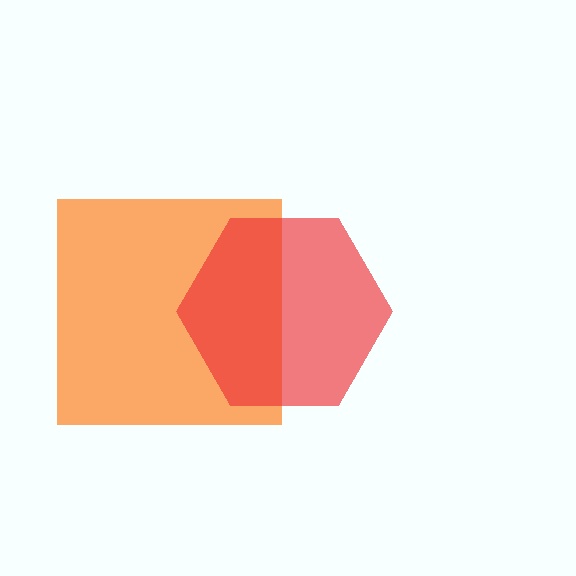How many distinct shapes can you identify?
There are 2 distinct shapes: an orange square, a red hexagon.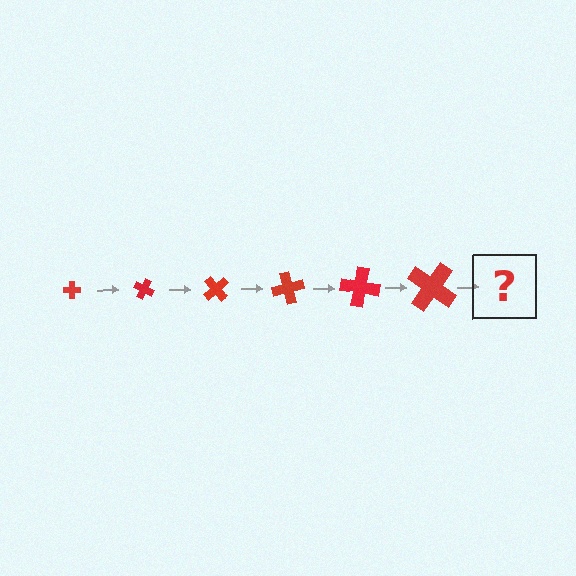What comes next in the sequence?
The next element should be a cross, larger than the previous one and rotated 150 degrees from the start.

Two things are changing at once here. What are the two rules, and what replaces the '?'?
The two rules are that the cross grows larger each step and it rotates 25 degrees each step. The '?' should be a cross, larger than the previous one and rotated 150 degrees from the start.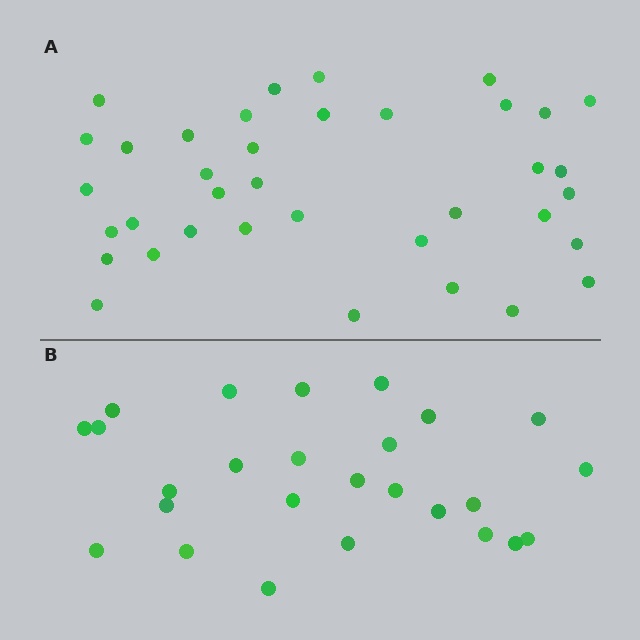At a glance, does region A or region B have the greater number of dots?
Region A (the top region) has more dots.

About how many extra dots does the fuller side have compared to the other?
Region A has roughly 12 or so more dots than region B.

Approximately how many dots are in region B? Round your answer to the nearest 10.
About 30 dots. (The exact count is 26, which rounds to 30.)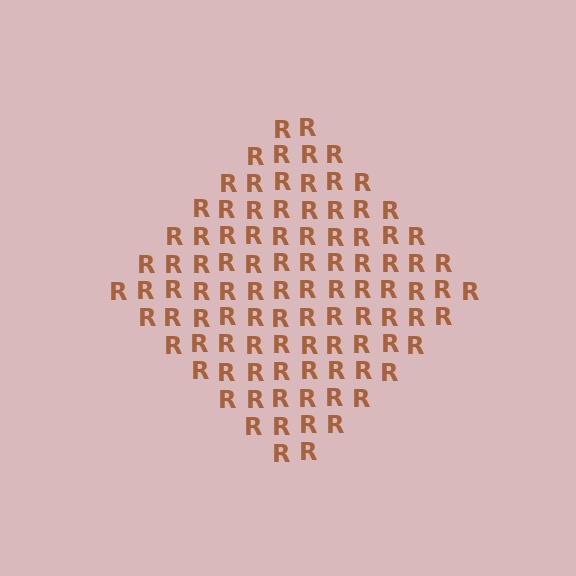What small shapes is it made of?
It is made of small letter R's.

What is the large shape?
The large shape is a diamond.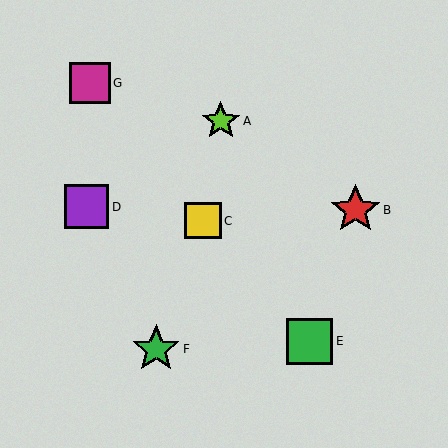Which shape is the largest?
The red star (labeled B) is the largest.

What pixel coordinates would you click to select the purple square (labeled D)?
Click at (87, 207) to select the purple square D.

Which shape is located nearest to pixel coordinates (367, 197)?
The red star (labeled B) at (355, 210) is nearest to that location.